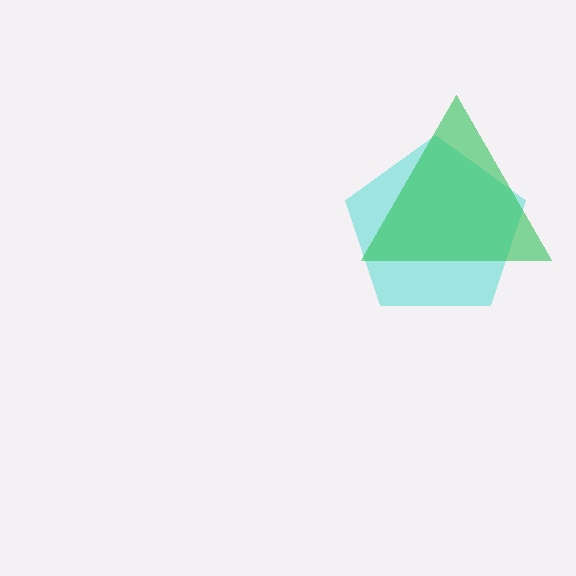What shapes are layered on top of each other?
The layered shapes are: a cyan pentagon, a green triangle.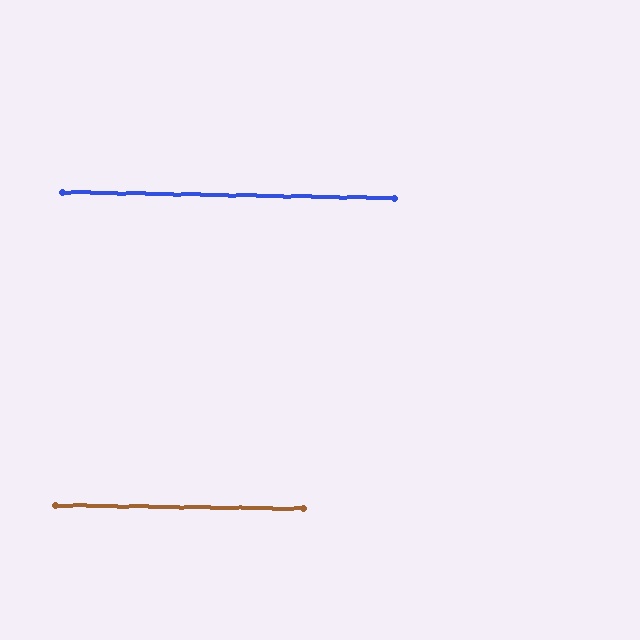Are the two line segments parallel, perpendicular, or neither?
Parallel — their directions differ by only 0.2°.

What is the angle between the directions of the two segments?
Approximately 0 degrees.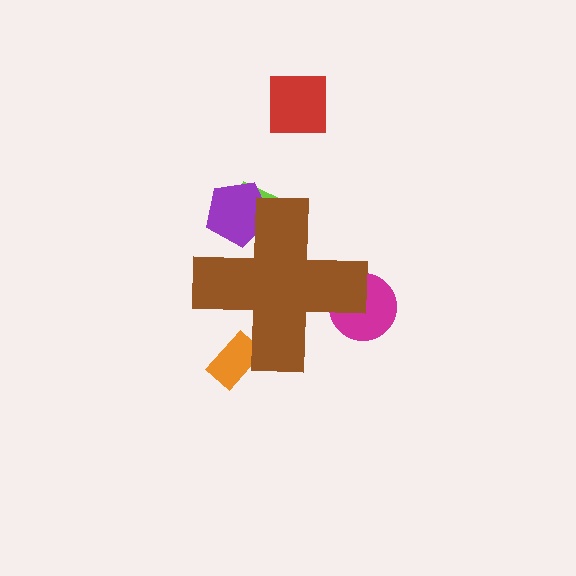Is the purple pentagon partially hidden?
Yes, the purple pentagon is partially hidden behind the brown cross.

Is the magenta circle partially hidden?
Yes, the magenta circle is partially hidden behind the brown cross.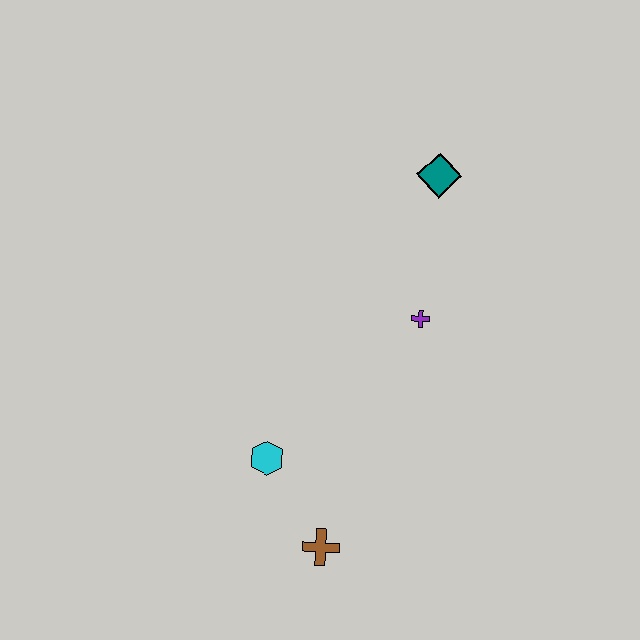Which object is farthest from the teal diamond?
The brown cross is farthest from the teal diamond.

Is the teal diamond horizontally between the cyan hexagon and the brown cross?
No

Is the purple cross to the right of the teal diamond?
No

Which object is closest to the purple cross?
The teal diamond is closest to the purple cross.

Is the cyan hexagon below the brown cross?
No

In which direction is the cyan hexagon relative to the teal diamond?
The cyan hexagon is below the teal diamond.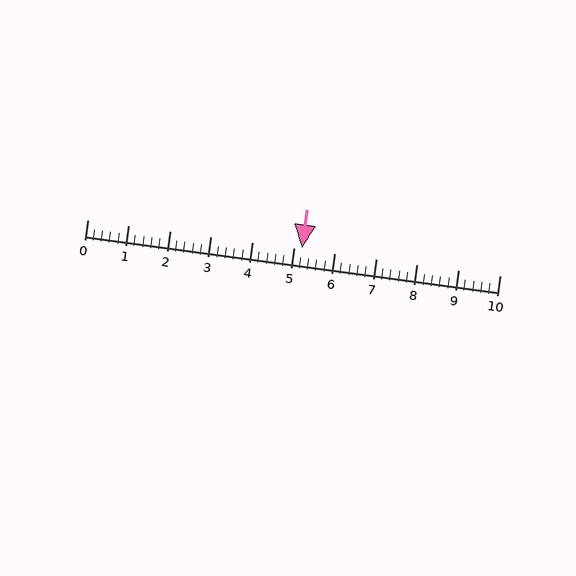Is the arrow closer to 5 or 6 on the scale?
The arrow is closer to 5.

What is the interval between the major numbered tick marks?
The major tick marks are spaced 1 units apart.